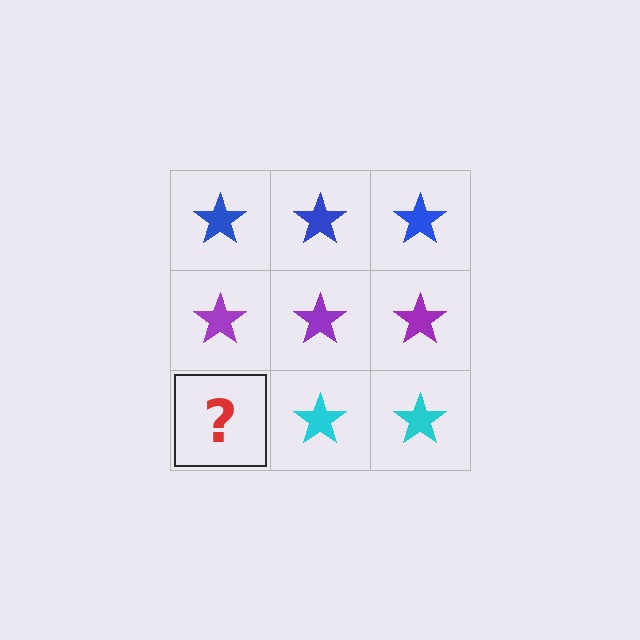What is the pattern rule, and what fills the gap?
The rule is that each row has a consistent color. The gap should be filled with a cyan star.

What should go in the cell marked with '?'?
The missing cell should contain a cyan star.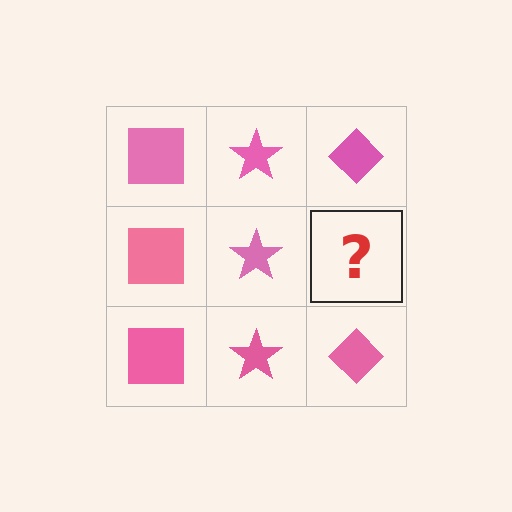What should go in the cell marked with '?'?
The missing cell should contain a pink diamond.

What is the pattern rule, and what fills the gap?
The rule is that each column has a consistent shape. The gap should be filled with a pink diamond.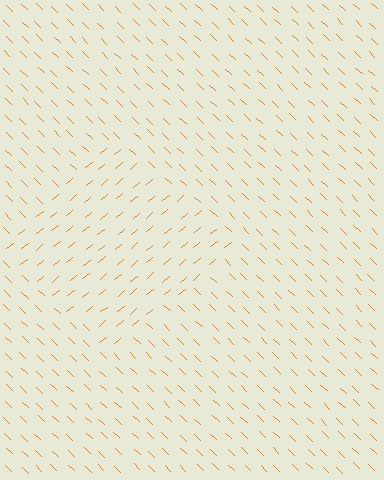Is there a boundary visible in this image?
Yes, there is a texture boundary formed by a change in line orientation.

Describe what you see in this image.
The image is filled with small orange line segments. A diamond region in the image has lines oriented differently from the surrounding lines, creating a visible texture boundary.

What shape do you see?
I see a diamond.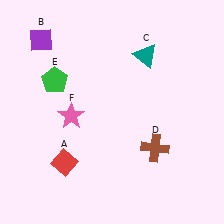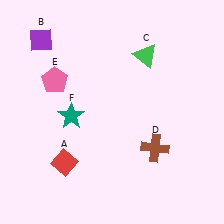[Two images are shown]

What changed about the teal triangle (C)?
In Image 1, C is teal. In Image 2, it changed to green.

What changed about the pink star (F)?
In Image 1, F is pink. In Image 2, it changed to teal.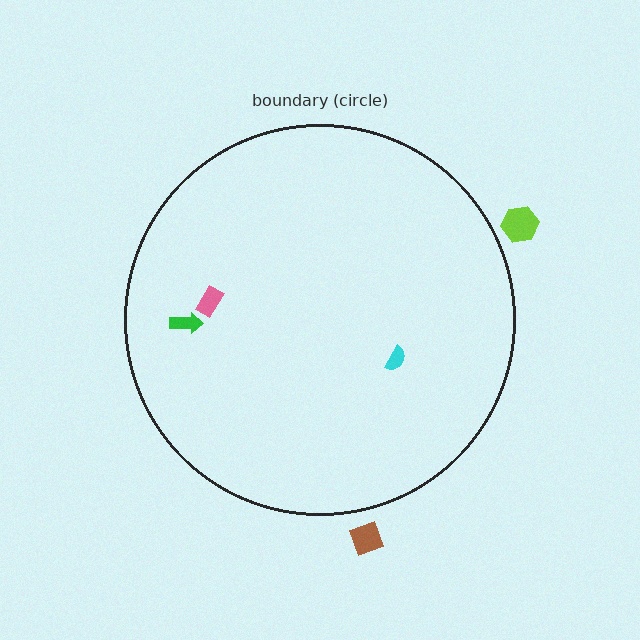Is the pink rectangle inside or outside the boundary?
Inside.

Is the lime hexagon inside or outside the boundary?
Outside.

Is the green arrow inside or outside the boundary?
Inside.